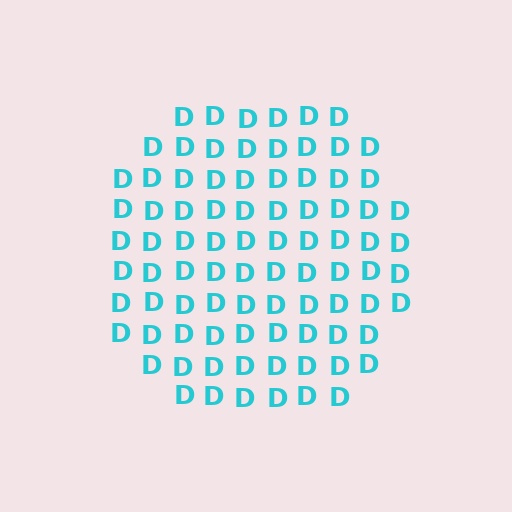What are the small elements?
The small elements are letter D's.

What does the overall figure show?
The overall figure shows a circle.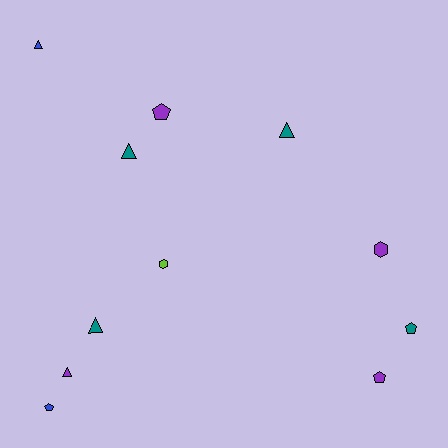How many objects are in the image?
There are 11 objects.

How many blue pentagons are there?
There is 1 blue pentagon.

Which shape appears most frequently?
Triangle, with 5 objects.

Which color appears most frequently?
Teal, with 4 objects.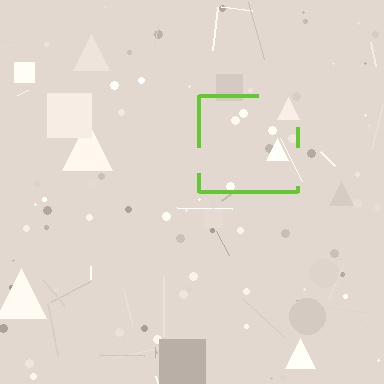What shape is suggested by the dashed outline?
The dashed outline suggests a square.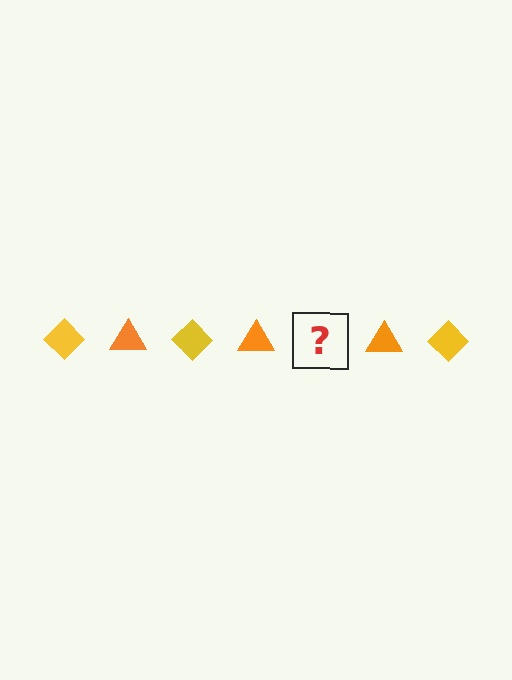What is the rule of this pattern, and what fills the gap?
The rule is that the pattern alternates between yellow diamond and orange triangle. The gap should be filled with a yellow diamond.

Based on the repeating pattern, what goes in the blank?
The blank should be a yellow diamond.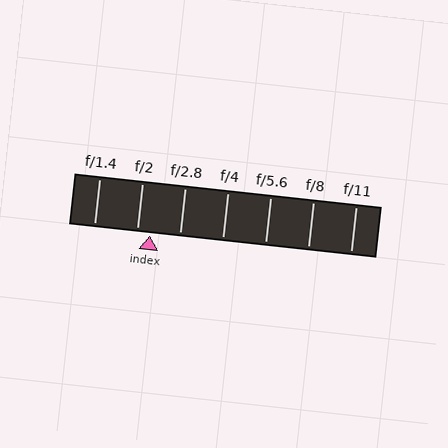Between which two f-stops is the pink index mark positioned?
The index mark is between f/2 and f/2.8.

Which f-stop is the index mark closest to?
The index mark is closest to f/2.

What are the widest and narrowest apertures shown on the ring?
The widest aperture shown is f/1.4 and the narrowest is f/11.